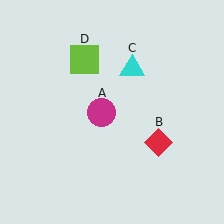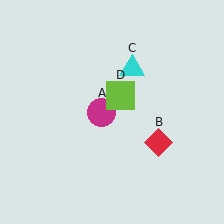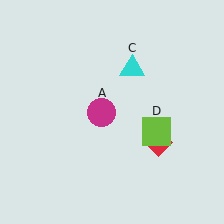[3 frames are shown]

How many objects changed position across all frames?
1 object changed position: lime square (object D).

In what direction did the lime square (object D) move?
The lime square (object D) moved down and to the right.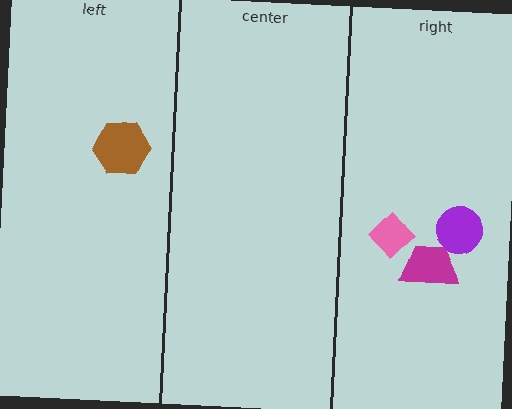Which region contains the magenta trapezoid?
The right region.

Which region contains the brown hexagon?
The left region.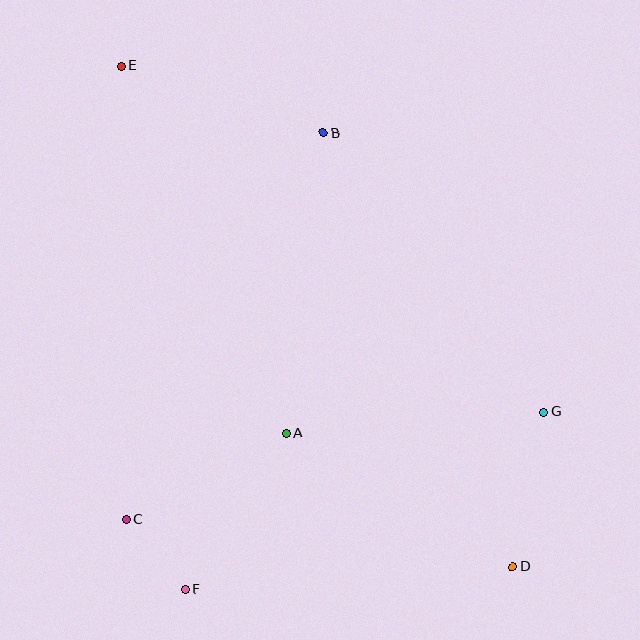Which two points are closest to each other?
Points C and F are closest to each other.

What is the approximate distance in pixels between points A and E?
The distance between A and E is approximately 403 pixels.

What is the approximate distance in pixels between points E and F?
The distance between E and F is approximately 528 pixels.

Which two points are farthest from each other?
Points D and E are farthest from each other.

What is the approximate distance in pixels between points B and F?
The distance between B and F is approximately 477 pixels.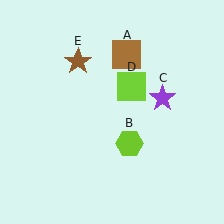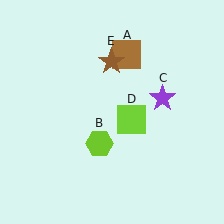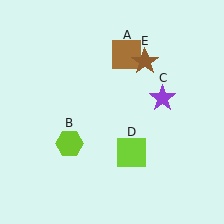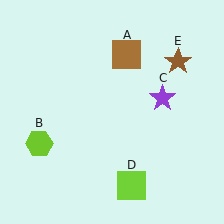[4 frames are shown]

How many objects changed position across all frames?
3 objects changed position: lime hexagon (object B), lime square (object D), brown star (object E).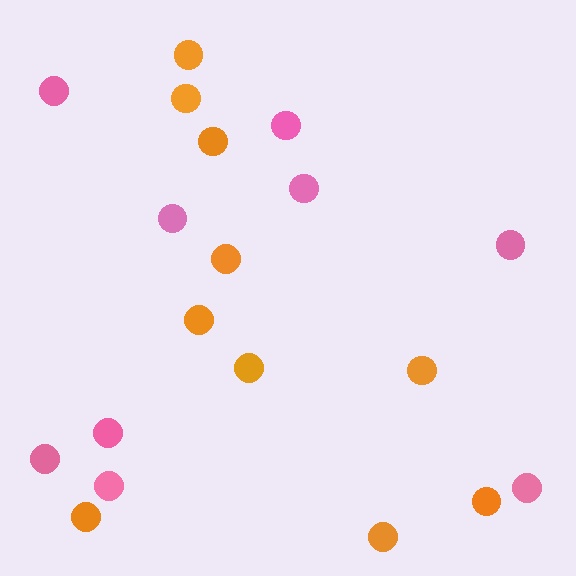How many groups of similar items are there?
There are 2 groups: one group of pink circles (9) and one group of orange circles (10).